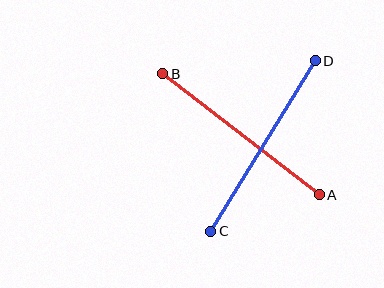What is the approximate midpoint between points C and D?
The midpoint is at approximately (263, 146) pixels.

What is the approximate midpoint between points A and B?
The midpoint is at approximately (241, 134) pixels.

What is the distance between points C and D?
The distance is approximately 200 pixels.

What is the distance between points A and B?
The distance is approximately 198 pixels.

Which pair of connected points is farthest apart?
Points C and D are farthest apart.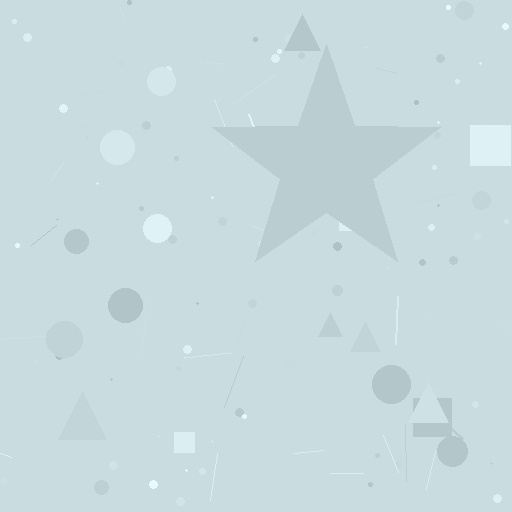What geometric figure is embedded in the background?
A star is embedded in the background.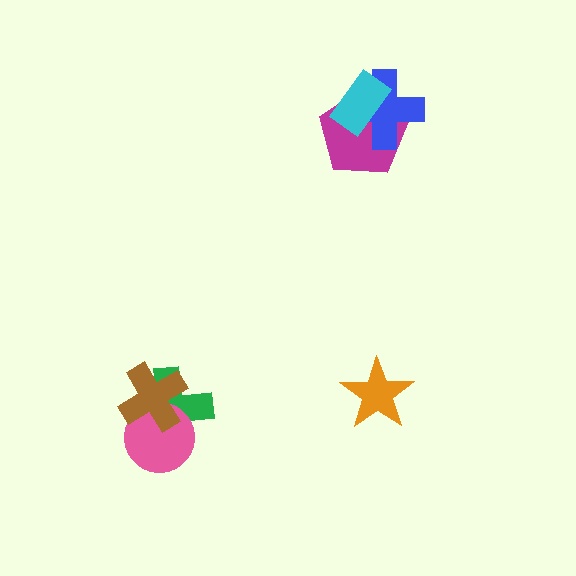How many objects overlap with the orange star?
0 objects overlap with the orange star.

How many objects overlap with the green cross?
2 objects overlap with the green cross.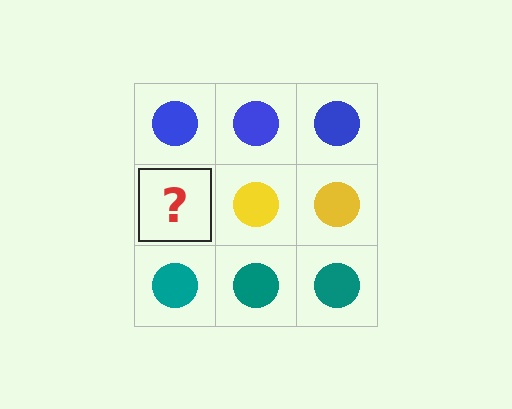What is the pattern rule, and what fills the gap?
The rule is that each row has a consistent color. The gap should be filled with a yellow circle.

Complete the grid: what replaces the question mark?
The question mark should be replaced with a yellow circle.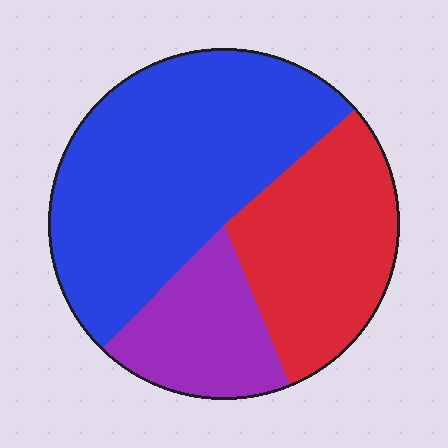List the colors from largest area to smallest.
From largest to smallest: blue, red, purple.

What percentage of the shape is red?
Red takes up about one third (1/3) of the shape.